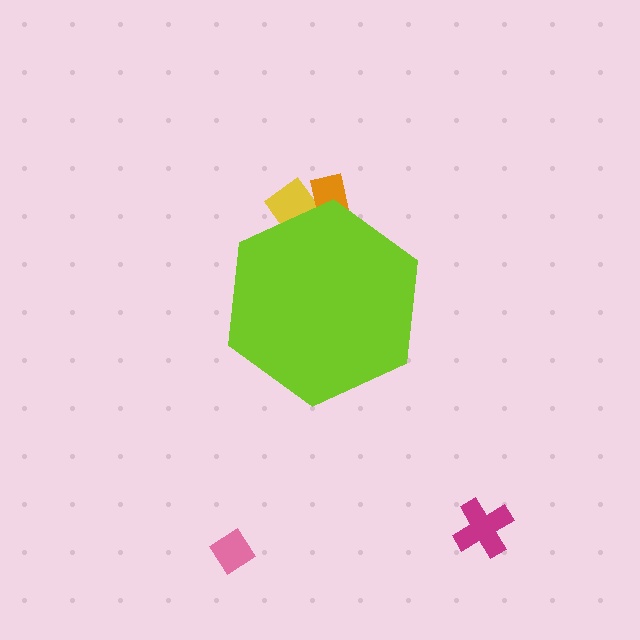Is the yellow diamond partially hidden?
Yes, the yellow diamond is partially hidden behind the lime hexagon.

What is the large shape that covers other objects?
A lime hexagon.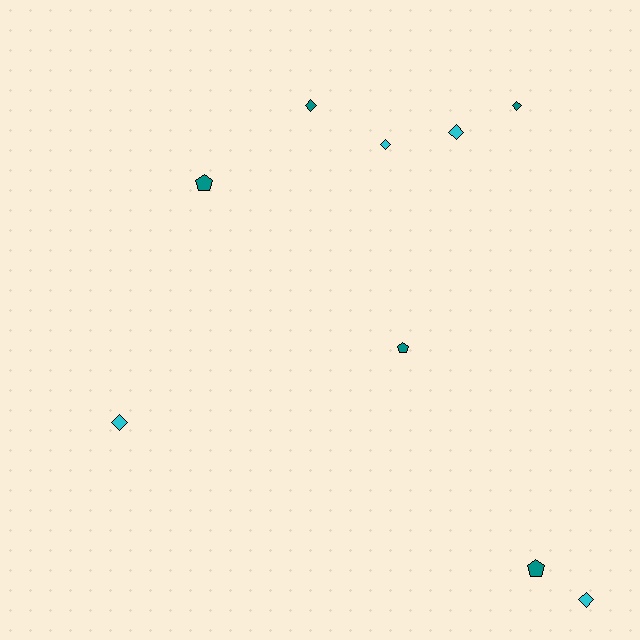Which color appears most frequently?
Teal, with 5 objects.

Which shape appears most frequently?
Diamond, with 6 objects.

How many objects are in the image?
There are 9 objects.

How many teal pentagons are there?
There are 3 teal pentagons.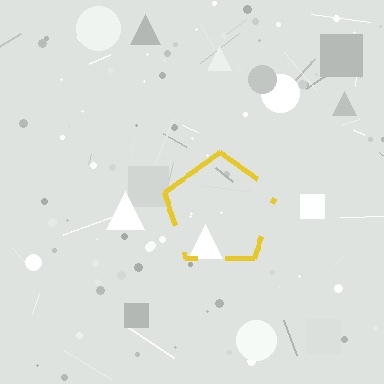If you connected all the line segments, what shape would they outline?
They would outline a pentagon.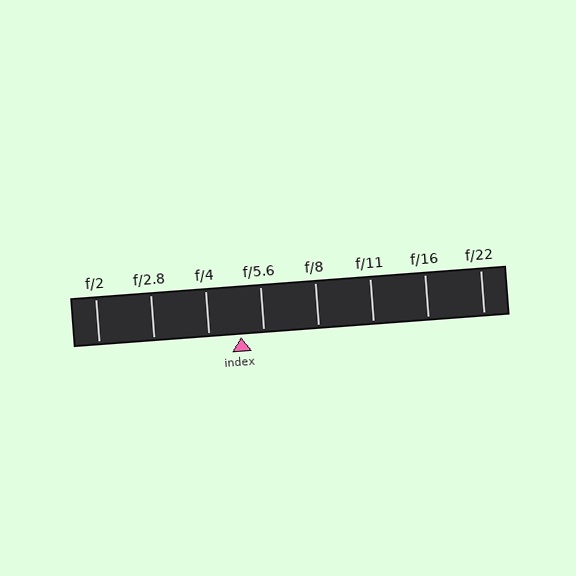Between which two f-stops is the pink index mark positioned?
The index mark is between f/4 and f/5.6.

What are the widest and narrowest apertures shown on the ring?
The widest aperture shown is f/2 and the narrowest is f/22.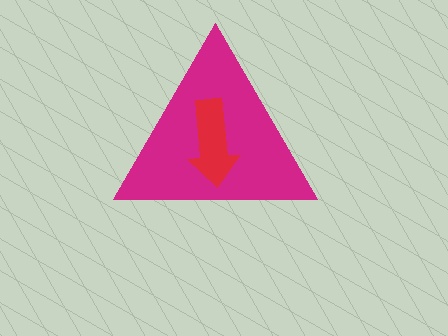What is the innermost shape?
The red arrow.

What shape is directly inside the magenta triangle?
The red arrow.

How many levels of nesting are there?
2.